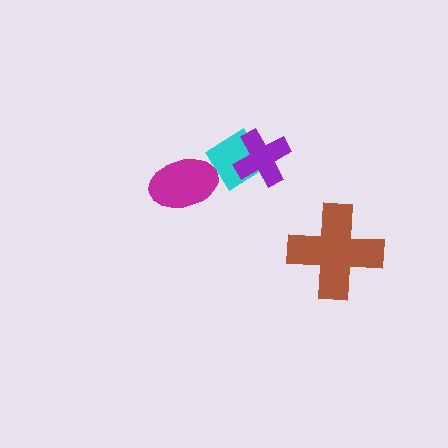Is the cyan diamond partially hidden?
Yes, it is partially covered by another shape.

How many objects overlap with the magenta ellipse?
1 object overlaps with the magenta ellipse.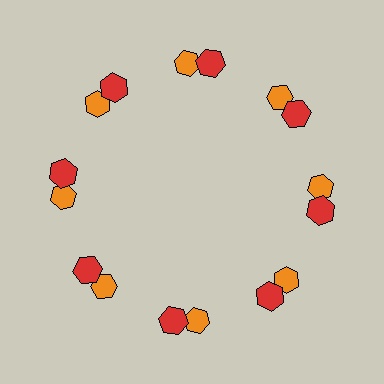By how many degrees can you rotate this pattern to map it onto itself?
The pattern maps onto itself every 45 degrees of rotation.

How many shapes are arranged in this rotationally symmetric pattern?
There are 16 shapes, arranged in 8 groups of 2.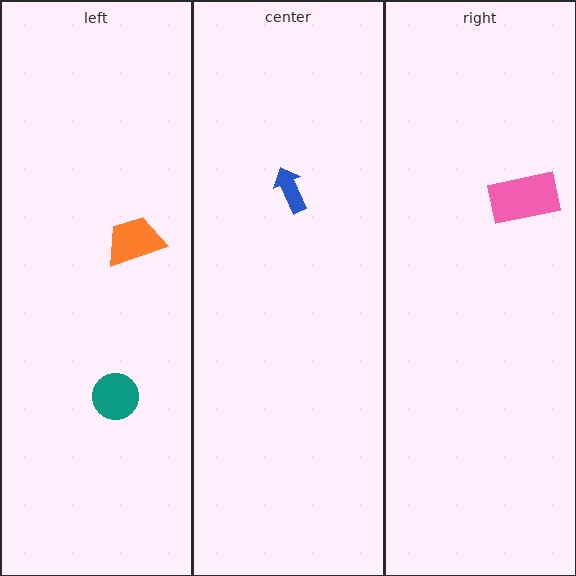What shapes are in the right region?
The pink rectangle.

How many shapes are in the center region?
1.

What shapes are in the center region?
The blue arrow.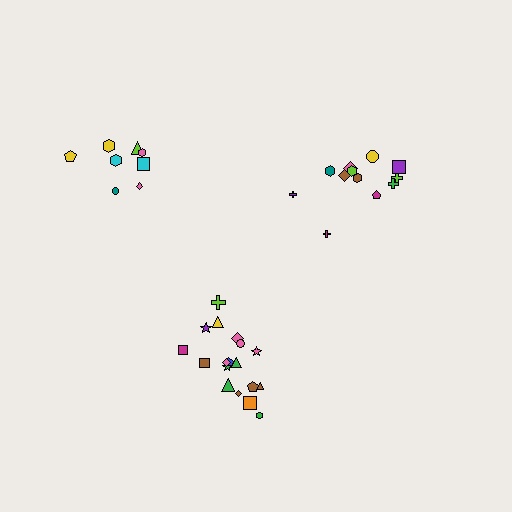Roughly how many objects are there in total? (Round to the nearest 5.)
Roughly 40 objects in total.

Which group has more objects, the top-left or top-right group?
The top-right group.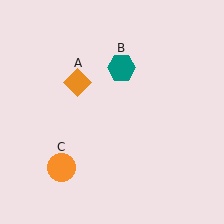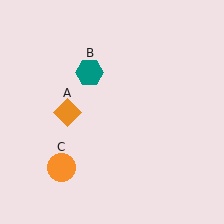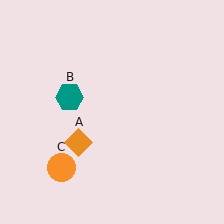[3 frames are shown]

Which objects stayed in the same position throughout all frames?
Orange circle (object C) remained stationary.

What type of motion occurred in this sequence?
The orange diamond (object A), teal hexagon (object B) rotated counterclockwise around the center of the scene.